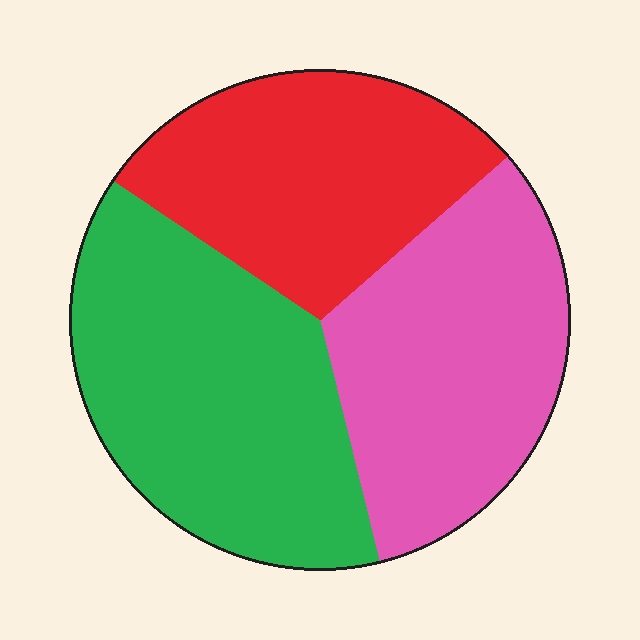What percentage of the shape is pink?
Pink takes up between a quarter and a half of the shape.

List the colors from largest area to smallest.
From largest to smallest: green, pink, red.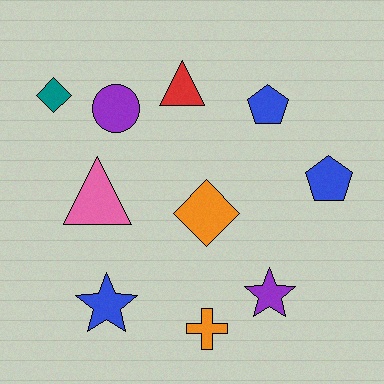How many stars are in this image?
There are 2 stars.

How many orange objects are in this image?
There are 2 orange objects.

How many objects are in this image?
There are 10 objects.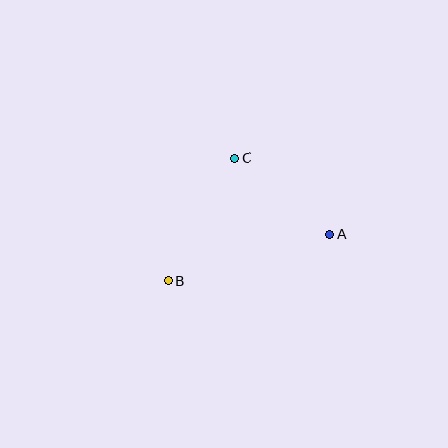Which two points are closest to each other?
Points A and C are closest to each other.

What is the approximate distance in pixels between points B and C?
The distance between B and C is approximately 140 pixels.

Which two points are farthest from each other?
Points A and B are farthest from each other.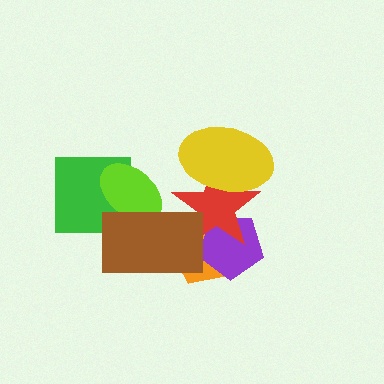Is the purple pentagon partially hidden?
Yes, it is partially covered by another shape.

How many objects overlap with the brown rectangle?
4 objects overlap with the brown rectangle.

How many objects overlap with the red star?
4 objects overlap with the red star.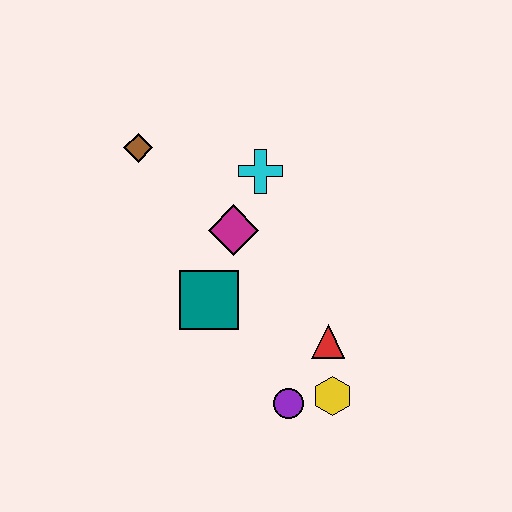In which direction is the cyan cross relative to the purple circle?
The cyan cross is above the purple circle.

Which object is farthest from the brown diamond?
The yellow hexagon is farthest from the brown diamond.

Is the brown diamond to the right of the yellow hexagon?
No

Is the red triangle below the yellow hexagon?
No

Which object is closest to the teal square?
The magenta diamond is closest to the teal square.